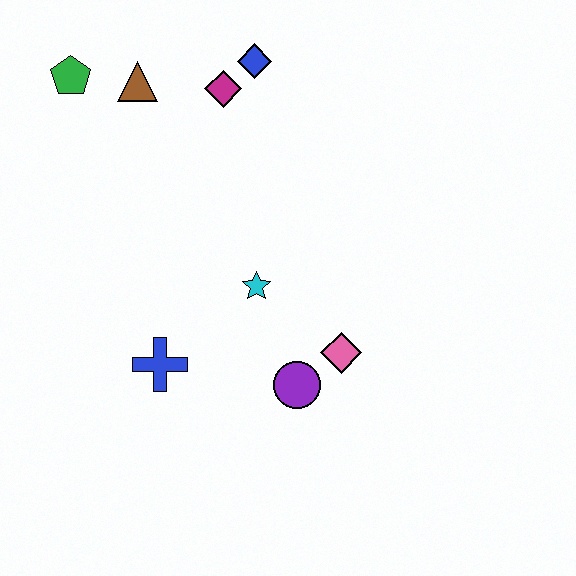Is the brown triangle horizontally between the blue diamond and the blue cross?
No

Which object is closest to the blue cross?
The cyan star is closest to the blue cross.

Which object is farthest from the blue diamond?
The purple circle is farthest from the blue diamond.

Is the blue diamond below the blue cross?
No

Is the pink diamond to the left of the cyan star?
No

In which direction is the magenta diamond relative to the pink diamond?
The magenta diamond is above the pink diamond.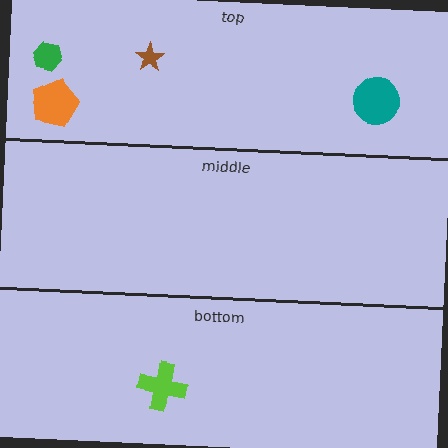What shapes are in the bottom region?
The lime cross.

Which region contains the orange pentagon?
The top region.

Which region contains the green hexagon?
The top region.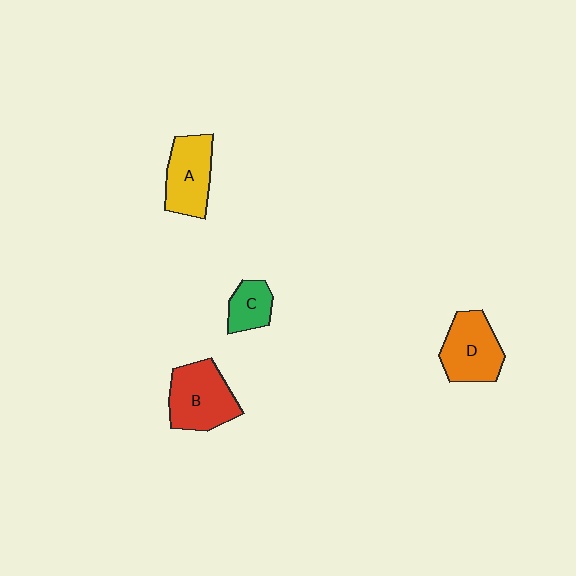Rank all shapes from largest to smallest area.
From largest to smallest: B (red), D (orange), A (yellow), C (green).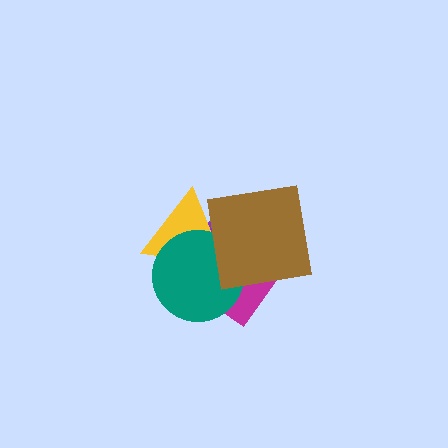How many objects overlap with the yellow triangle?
3 objects overlap with the yellow triangle.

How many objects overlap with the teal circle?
4 objects overlap with the teal circle.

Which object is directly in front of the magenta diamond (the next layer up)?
The teal circle is directly in front of the magenta diamond.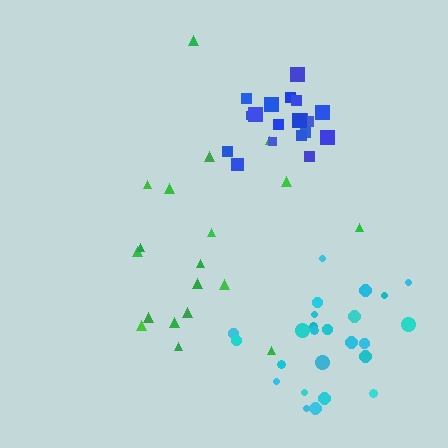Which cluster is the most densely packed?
Blue.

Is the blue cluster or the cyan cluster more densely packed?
Blue.